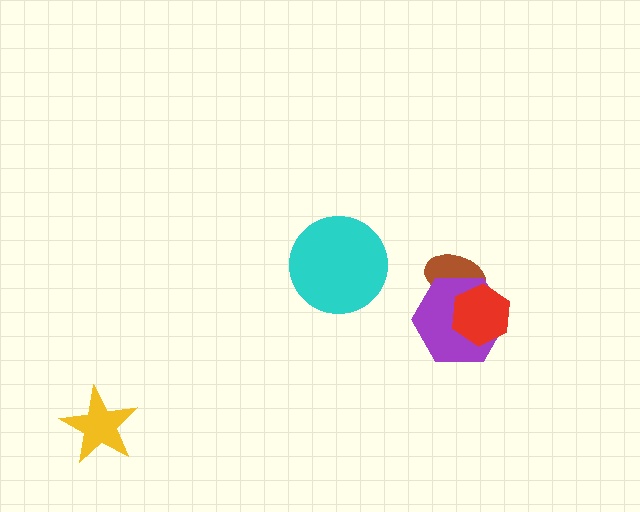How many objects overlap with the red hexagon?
2 objects overlap with the red hexagon.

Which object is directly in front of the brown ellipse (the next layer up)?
The purple hexagon is directly in front of the brown ellipse.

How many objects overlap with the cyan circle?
0 objects overlap with the cyan circle.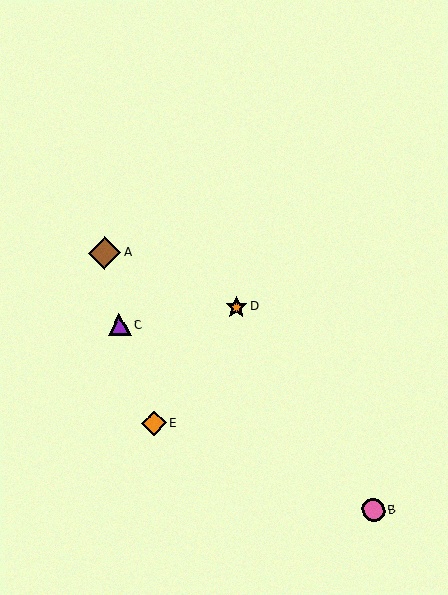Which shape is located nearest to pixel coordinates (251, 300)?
The orange star (labeled D) at (237, 307) is nearest to that location.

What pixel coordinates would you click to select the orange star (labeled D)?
Click at (237, 307) to select the orange star D.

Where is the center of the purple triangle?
The center of the purple triangle is at (119, 325).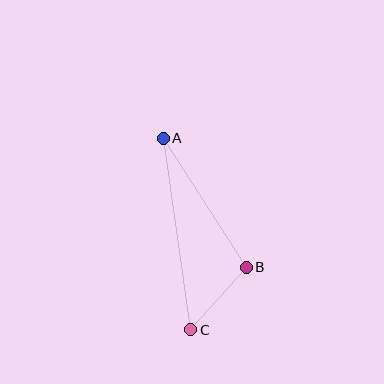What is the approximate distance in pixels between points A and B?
The distance between A and B is approximately 153 pixels.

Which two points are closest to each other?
Points B and C are closest to each other.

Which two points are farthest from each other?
Points A and C are farthest from each other.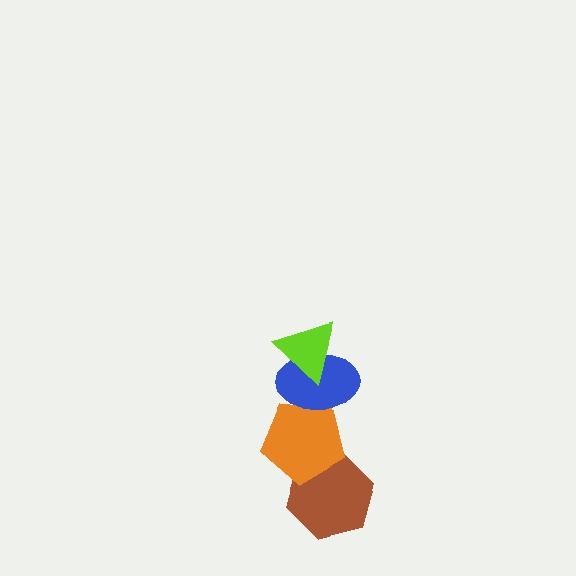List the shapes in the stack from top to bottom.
From top to bottom: the lime triangle, the blue ellipse, the orange pentagon, the brown hexagon.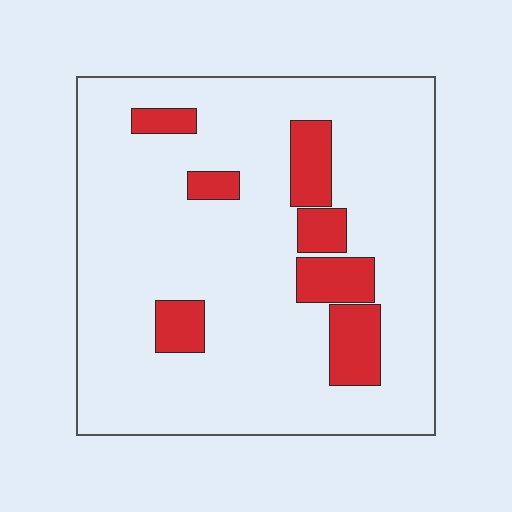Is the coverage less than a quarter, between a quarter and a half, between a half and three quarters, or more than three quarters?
Less than a quarter.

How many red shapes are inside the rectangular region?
7.